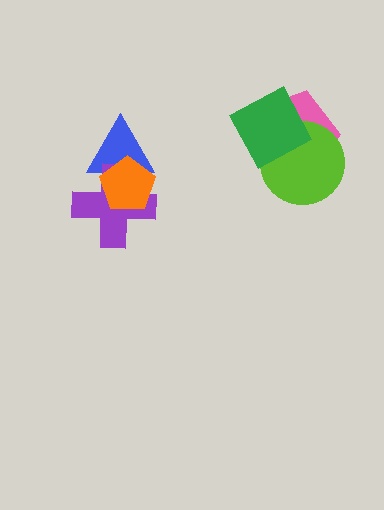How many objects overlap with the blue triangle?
2 objects overlap with the blue triangle.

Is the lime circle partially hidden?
Yes, it is partially covered by another shape.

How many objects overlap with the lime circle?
2 objects overlap with the lime circle.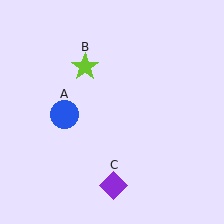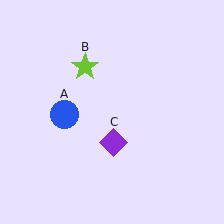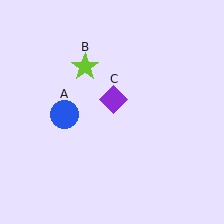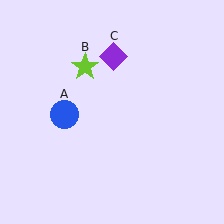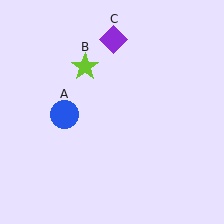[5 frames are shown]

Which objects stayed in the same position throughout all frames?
Blue circle (object A) and lime star (object B) remained stationary.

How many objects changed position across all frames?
1 object changed position: purple diamond (object C).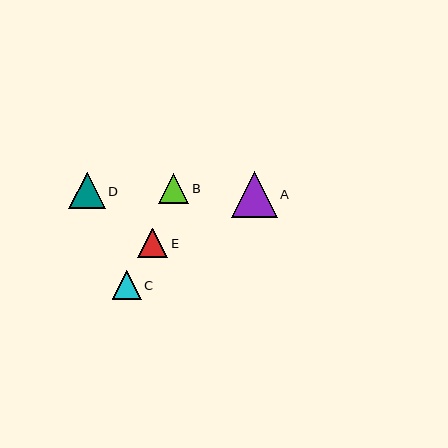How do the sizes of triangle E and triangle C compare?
Triangle E and triangle C are approximately the same size.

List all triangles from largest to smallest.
From largest to smallest: A, D, B, E, C.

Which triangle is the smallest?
Triangle C is the smallest with a size of approximately 29 pixels.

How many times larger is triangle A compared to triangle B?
Triangle A is approximately 1.5 times the size of triangle B.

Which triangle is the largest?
Triangle A is the largest with a size of approximately 46 pixels.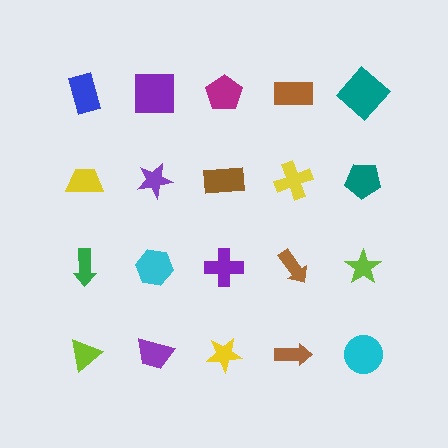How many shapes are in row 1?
5 shapes.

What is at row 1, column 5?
A teal diamond.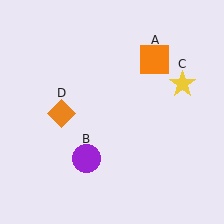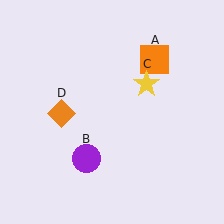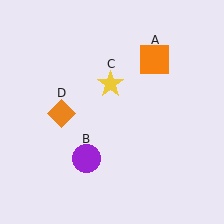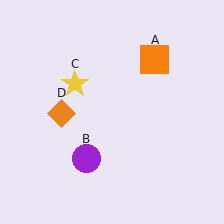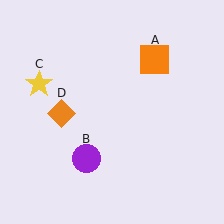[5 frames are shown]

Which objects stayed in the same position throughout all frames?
Orange square (object A) and purple circle (object B) and orange diamond (object D) remained stationary.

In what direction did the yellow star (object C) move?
The yellow star (object C) moved left.